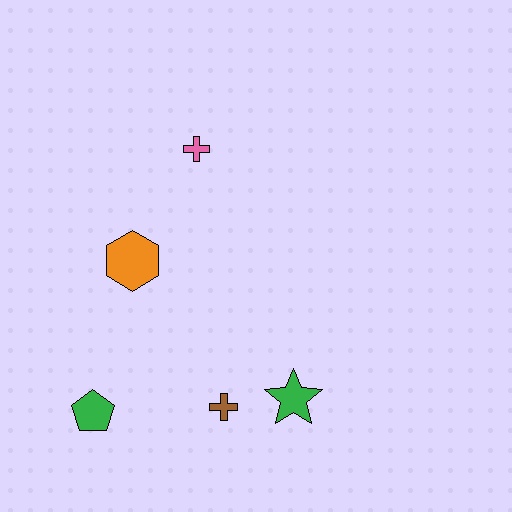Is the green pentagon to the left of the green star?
Yes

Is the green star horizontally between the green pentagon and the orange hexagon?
No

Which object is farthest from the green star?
The pink cross is farthest from the green star.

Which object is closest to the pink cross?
The orange hexagon is closest to the pink cross.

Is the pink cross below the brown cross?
No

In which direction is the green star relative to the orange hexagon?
The green star is to the right of the orange hexagon.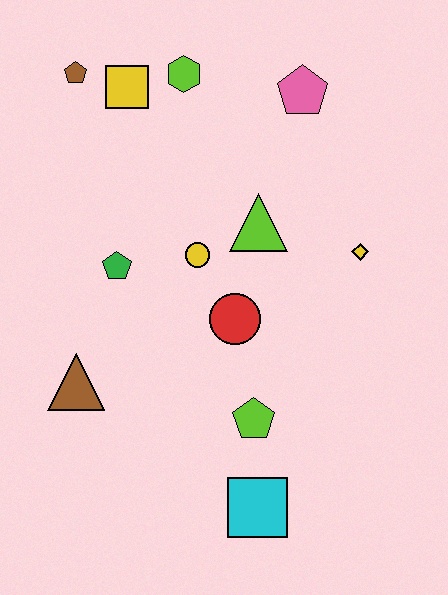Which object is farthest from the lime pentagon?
The brown pentagon is farthest from the lime pentagon.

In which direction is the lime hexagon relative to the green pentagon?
The lime hexagon is above the green pentagon.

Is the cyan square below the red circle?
Yes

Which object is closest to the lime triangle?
The yellow circle is closest to the lime triangle.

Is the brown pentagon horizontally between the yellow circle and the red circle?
No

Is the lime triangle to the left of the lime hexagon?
No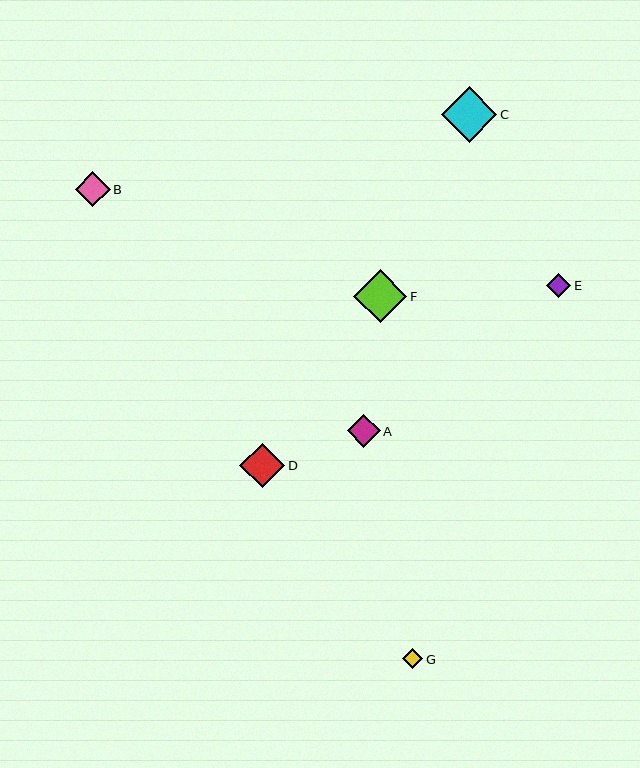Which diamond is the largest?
Diamond C is the largest with a size of approximately 55 pixels.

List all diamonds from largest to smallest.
From largest to smallest: C, F, D, B, A, E, G.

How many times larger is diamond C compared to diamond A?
Diamond C is approximately 1.7 times the size of diamond A.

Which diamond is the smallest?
Diamond G is the smallest with a size of approximately 20 pixels.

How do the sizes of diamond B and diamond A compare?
Diamond B and diamond A are approximately the same size.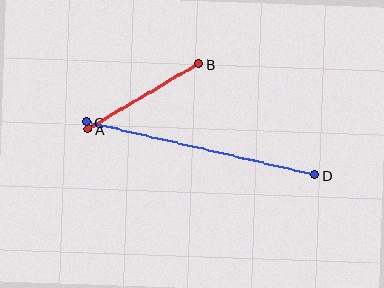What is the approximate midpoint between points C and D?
The midpoint is at approximately (201, 149) pixels.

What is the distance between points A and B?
The distance is approximately 128 pixels.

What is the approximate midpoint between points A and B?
The midpoint is at approximately (143, 96) pixels.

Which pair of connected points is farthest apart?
Points C and D are farthest apart.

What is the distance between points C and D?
The distance is approximately 234 pixels.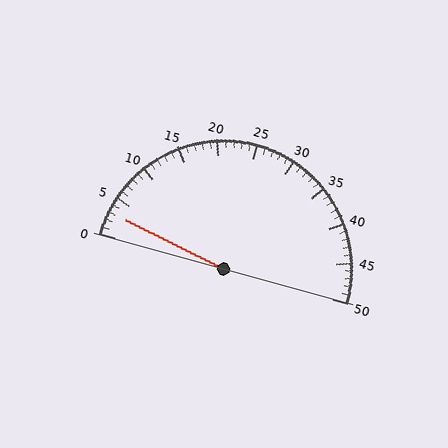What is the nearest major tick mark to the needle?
The nearest major tick mark is 5.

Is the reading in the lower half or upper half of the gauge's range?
The reading is in the lower half of the range (0 to 50).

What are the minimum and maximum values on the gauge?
The gauge ranges from 0 to 50.